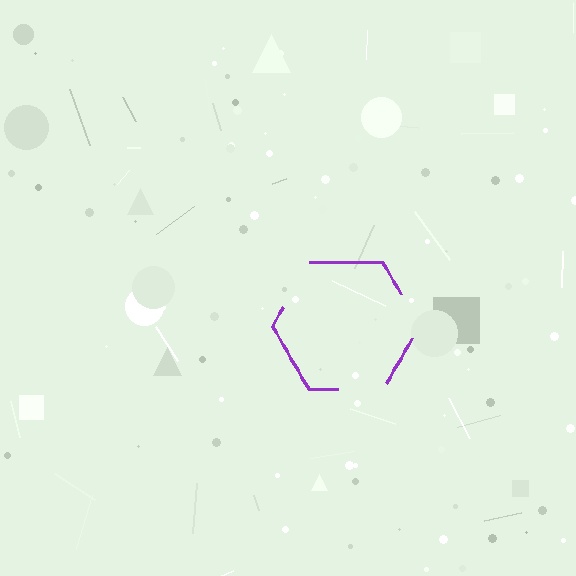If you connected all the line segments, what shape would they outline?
They would outline a hexagon.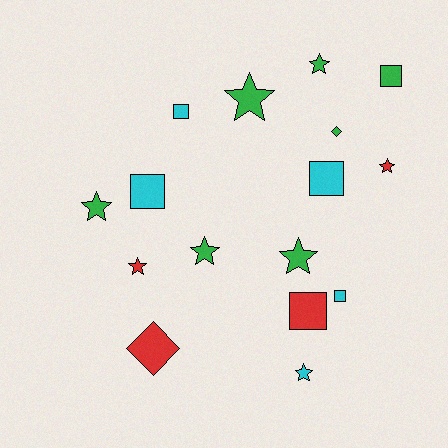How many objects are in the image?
There are 16 objects.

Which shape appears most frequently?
Star, with 8 objects.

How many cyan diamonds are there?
There are no cyan diamonds.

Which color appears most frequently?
Green, with 7 objects.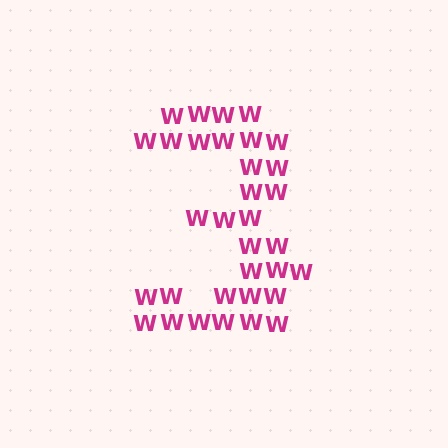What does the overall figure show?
The overall figure shows the digit 3.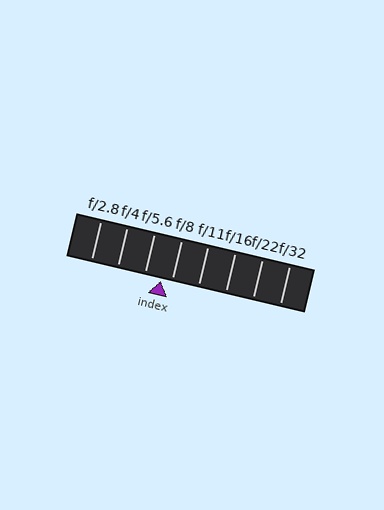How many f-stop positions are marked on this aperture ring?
There are 8 f-stop positions marked.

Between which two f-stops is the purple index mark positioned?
The index mark is between f/5.6 and f/8.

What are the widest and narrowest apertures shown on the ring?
The widest aperture shown is f/2.8 and the narrowest is f/32.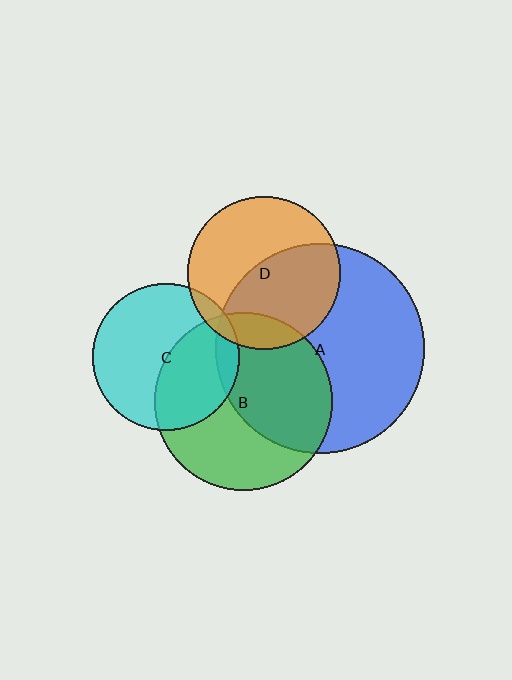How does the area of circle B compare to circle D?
Approximately 1.4 times.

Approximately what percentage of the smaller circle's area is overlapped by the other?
Approximately 40%.